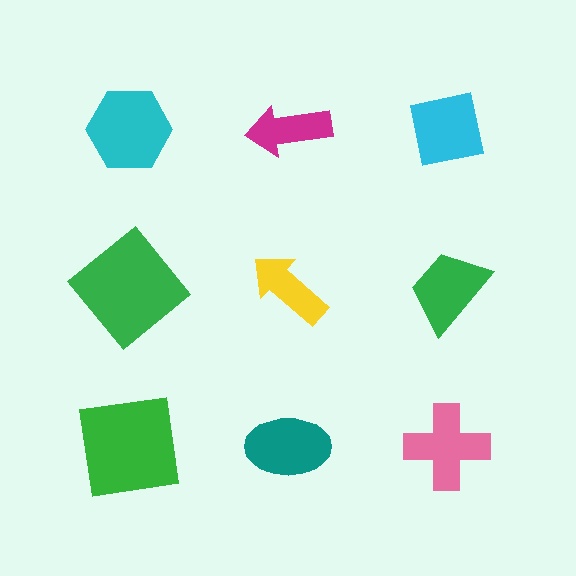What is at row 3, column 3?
A pink cross.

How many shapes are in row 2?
3 shapes.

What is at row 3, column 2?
A teal ellipse.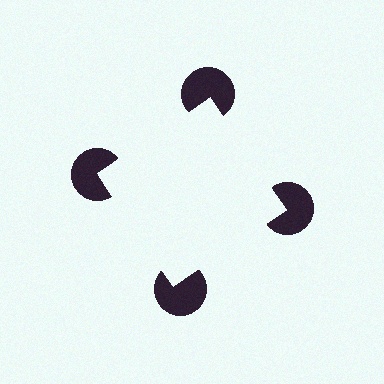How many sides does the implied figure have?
4 sides.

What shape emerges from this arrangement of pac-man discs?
An illusory square — its edges are inferred from the aligned wedge cuts in the pac-man discs, not physically drawn.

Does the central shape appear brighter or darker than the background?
It typically appears slightly brighter than the background, even though no actual brightness change is drawn.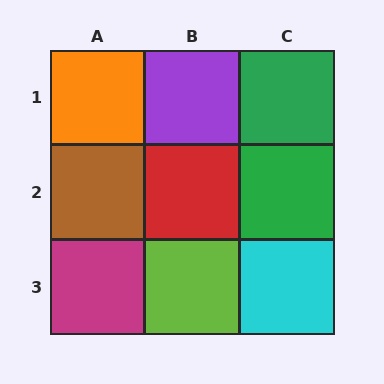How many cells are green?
2 cells are green.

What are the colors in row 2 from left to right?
Brown, red, green.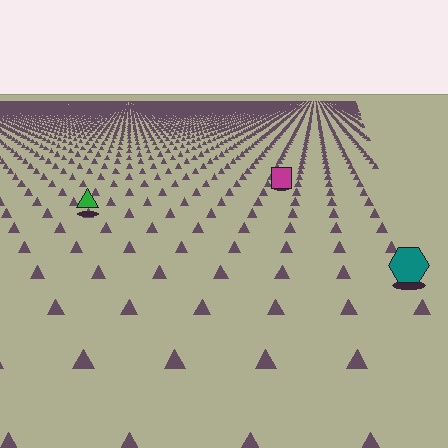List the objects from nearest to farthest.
From nearest to farthest: the teal hexagon, the green triangle, the magenta square.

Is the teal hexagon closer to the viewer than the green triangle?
Yes. The teal hexagon is closer — you can tell from the texture gradient: the ground texture is coarser near it.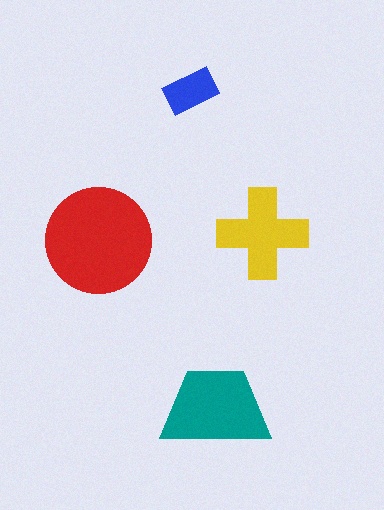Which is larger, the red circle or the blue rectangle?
The red circle.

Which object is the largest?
The red circle.